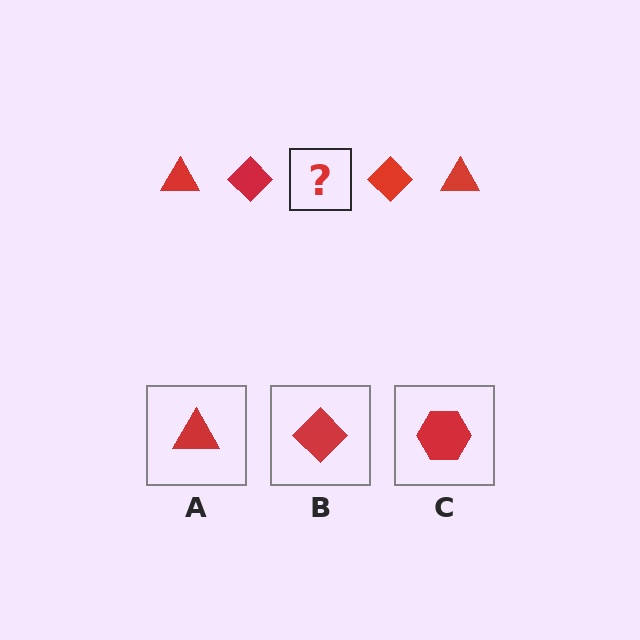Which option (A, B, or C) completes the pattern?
A.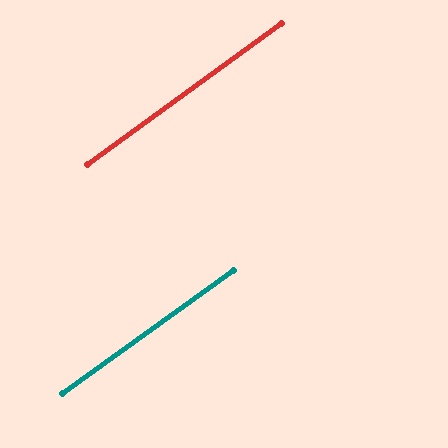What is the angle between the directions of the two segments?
Approximately 0 degrees.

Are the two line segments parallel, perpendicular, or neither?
Parallel — their directions differ by only 0.3°.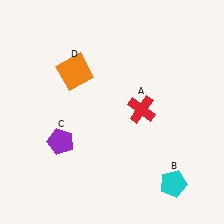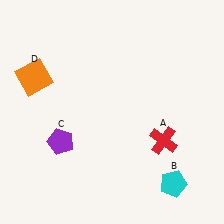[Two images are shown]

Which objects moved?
The objects that moved are: the red cross (A), the orange square (D).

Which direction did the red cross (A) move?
The red cross (A) moved down.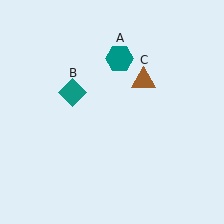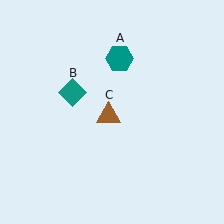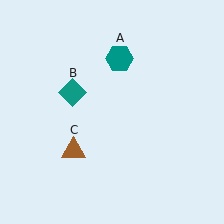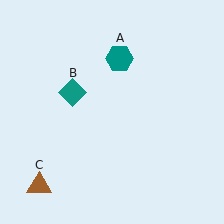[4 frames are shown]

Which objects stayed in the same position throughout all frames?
Teal hexagon (object A) and teal diamond (object B) remained stationary.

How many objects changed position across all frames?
1 object changed position: brown triangle (object C).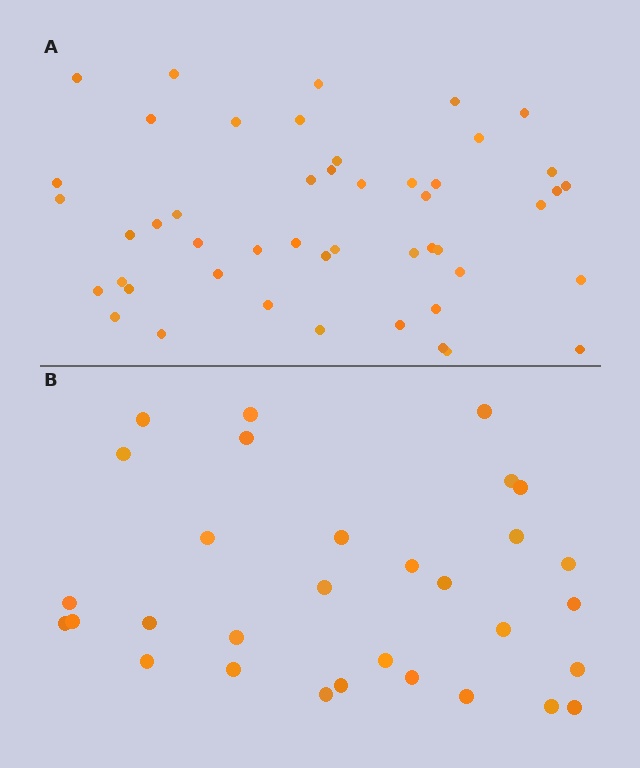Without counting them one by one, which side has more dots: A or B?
Region A (the top region) has more dots.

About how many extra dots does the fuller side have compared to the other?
Region A has approximately 15 more dots than region B.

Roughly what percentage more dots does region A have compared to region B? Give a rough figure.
About 55% more.